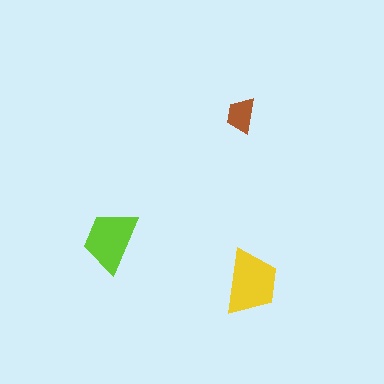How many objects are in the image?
There are 3 objects in the image.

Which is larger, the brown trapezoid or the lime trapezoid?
The lime one.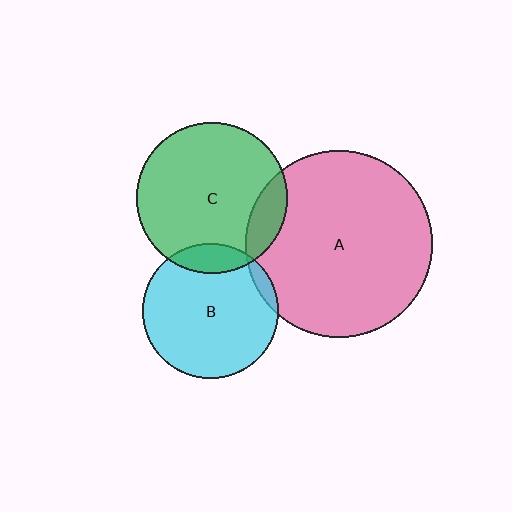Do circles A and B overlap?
Yes.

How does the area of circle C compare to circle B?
Approximately 1.2 times.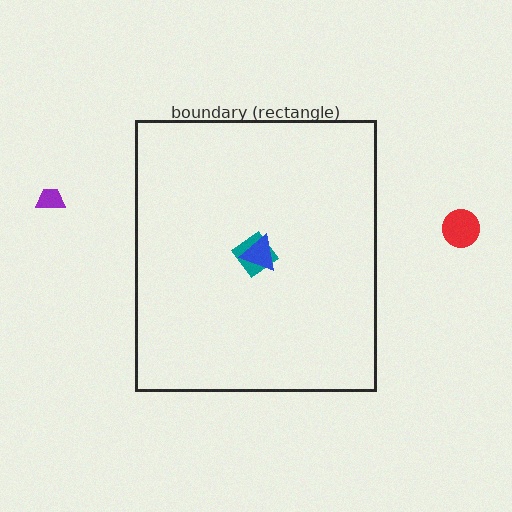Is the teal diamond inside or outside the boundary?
Inside.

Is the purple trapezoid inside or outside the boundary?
Outside.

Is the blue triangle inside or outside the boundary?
Inside.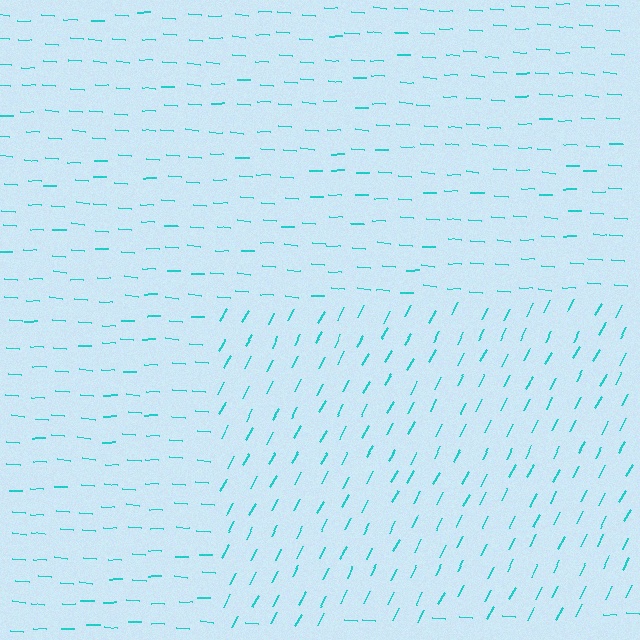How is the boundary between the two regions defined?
The boundary is defined purely by a change in line orientation (approximately 66 degrees difference). All lines are the same color and thickness.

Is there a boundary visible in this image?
Yes, there is a texture boundary formed by a change in line orientation.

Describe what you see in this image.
The image is filled with small cyan line segments. A rectangle region in the image has lines oriented differently from the surrounding lines, creating a visible texture boundary.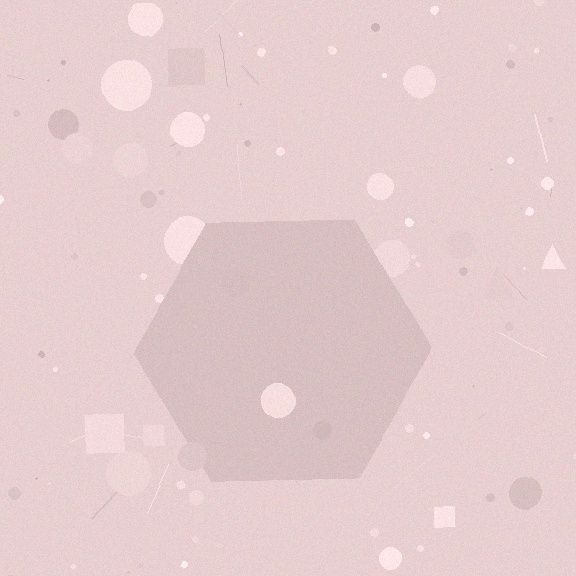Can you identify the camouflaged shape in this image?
The camouflaged shape is a hexagon.